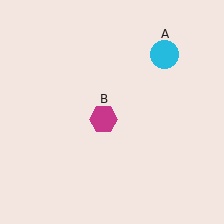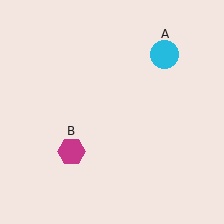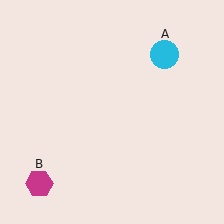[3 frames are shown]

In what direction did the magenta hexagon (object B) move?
The magenta hexagon (object B) moved down and to the left.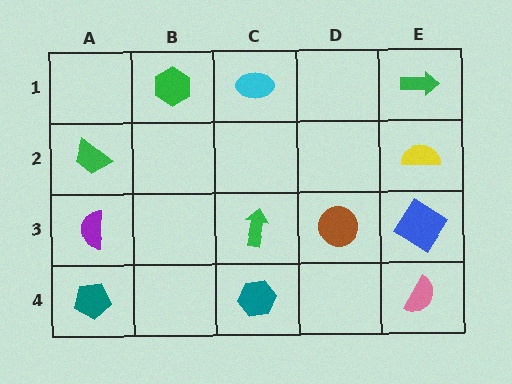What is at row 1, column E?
A green arrow.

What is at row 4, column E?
A pink semicircle.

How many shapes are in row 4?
3 shapes.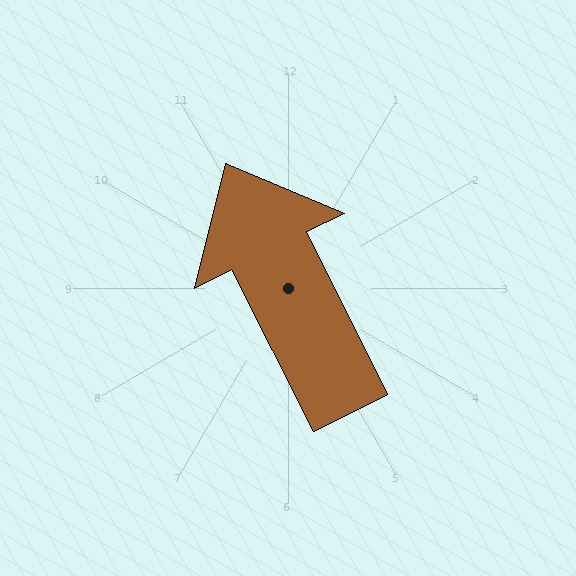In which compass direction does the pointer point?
Northwest.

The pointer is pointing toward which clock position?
Roughly 11 o'clock.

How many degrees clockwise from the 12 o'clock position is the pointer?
Approximately 333 degrees.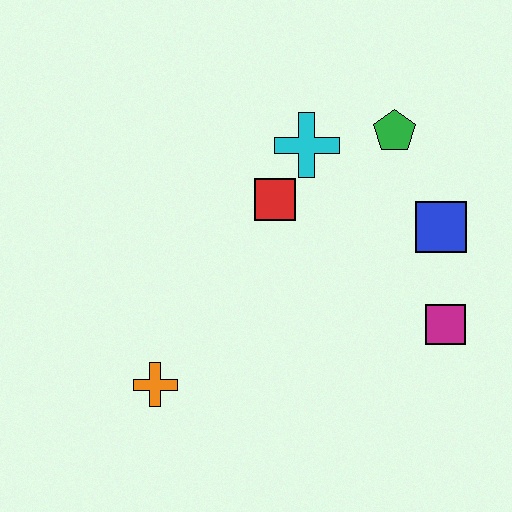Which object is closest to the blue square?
The magenta square is closest to the blue square.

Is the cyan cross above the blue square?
Yes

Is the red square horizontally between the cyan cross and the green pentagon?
No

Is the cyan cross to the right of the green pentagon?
No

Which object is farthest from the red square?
The orange cross is farthest from the red square.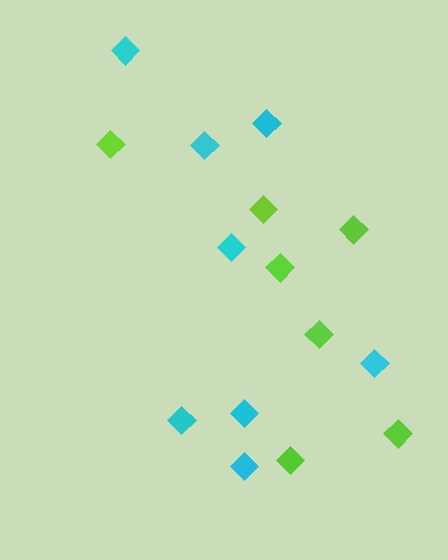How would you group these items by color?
There are 2 groups: one group of cyan diamonds (8) and one group of lime diamonds (7).